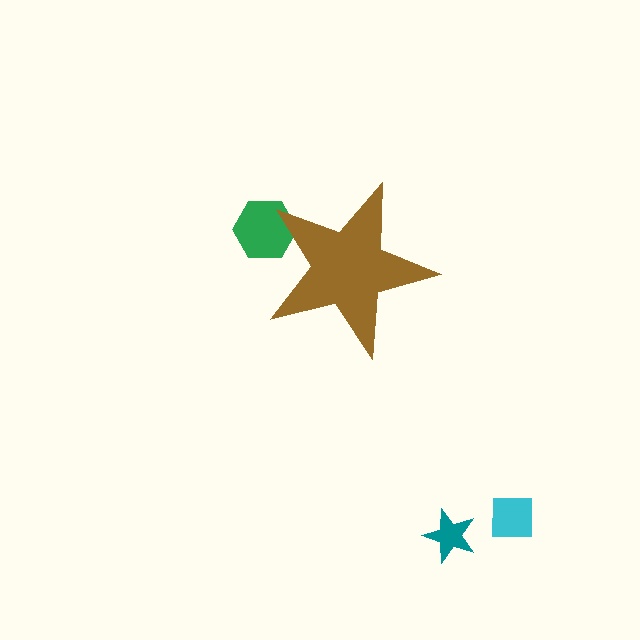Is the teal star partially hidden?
No, the teal star is fully visible.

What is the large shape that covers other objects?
A brown star.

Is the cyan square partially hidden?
No, the cyan square is fully visible.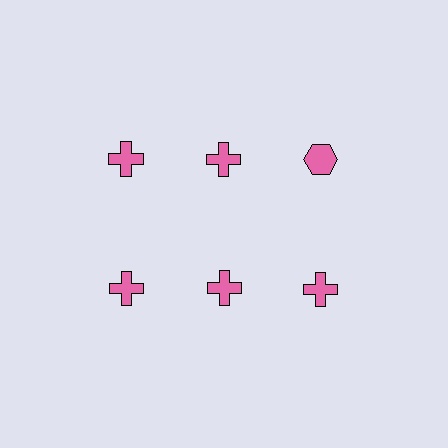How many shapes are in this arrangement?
There are 6 shapes arranged in a grid pattern.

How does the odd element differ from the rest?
It has a different shape: hexagon instead of cross.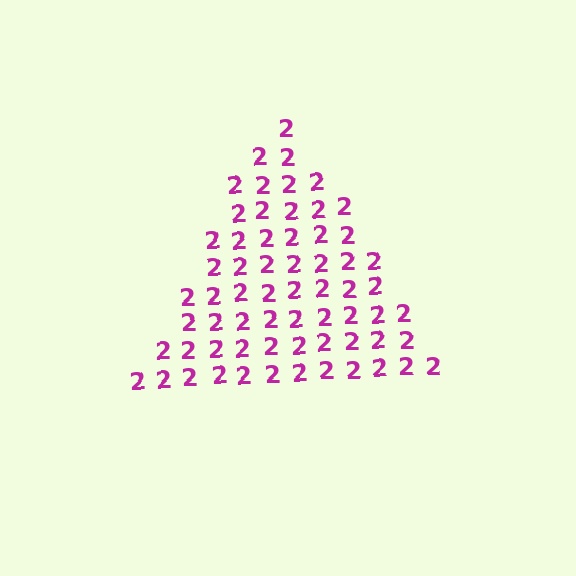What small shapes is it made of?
It is made of small digit 2's.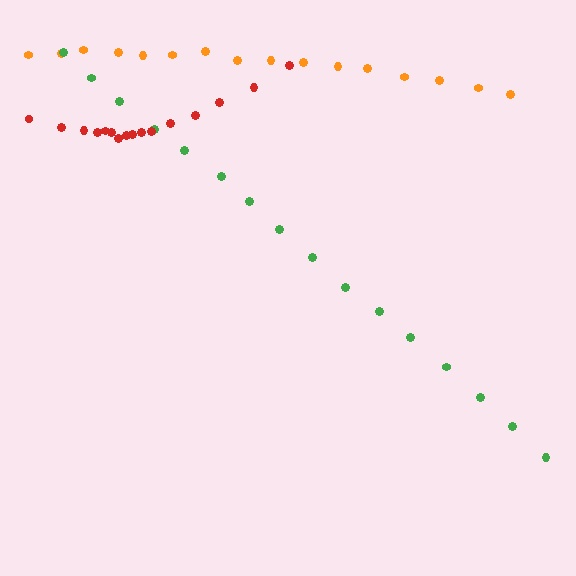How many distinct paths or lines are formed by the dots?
There are 3 distinct paths.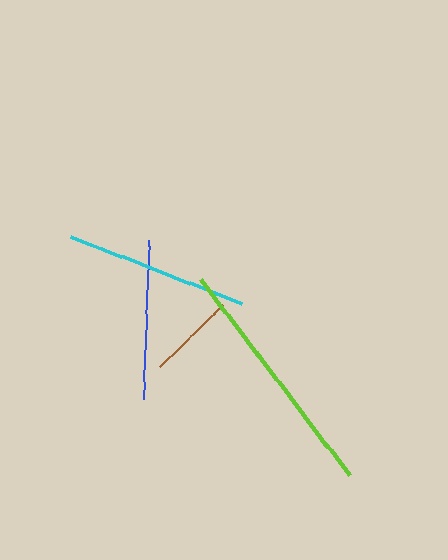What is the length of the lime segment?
The lime segment is approximately 246 pixels long.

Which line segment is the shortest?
The brown line is the shortest at approximately 89 pixels.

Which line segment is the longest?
The lime line is the longest at approximately 246 pixels.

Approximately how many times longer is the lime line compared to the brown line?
The lime line is approximately 2.8 times the length of the brown line.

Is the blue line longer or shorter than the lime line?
The lime line is longer than the blue line.